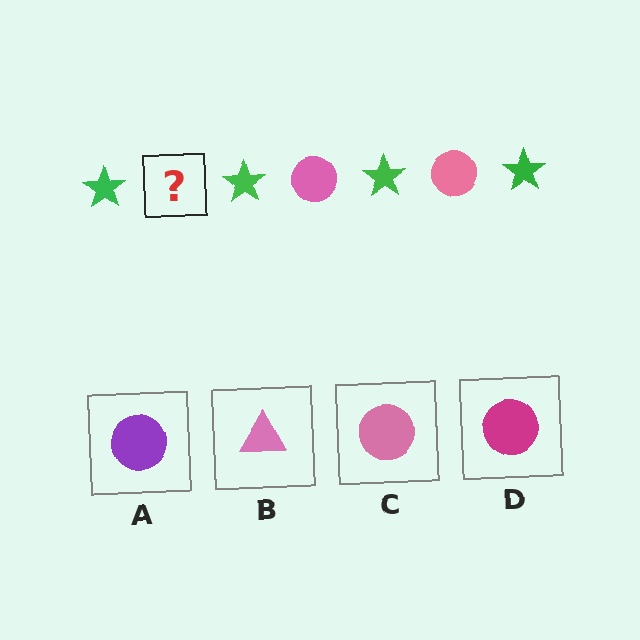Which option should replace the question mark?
Option C.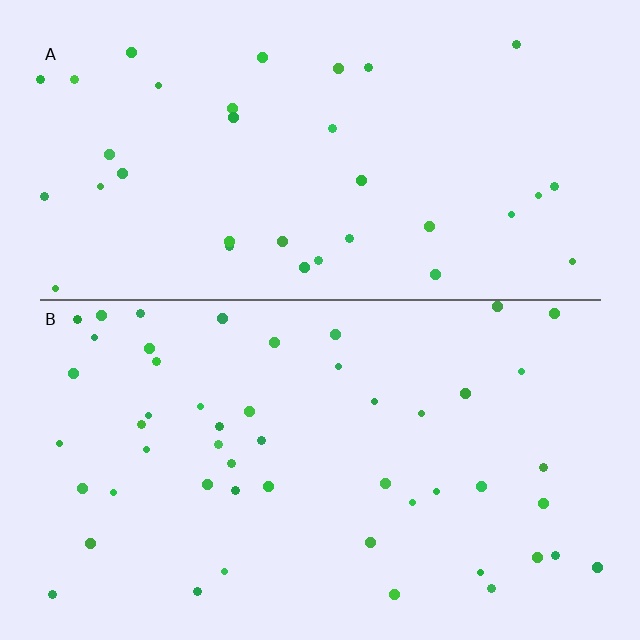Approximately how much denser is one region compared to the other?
Approximately 1.5× — region B over region A.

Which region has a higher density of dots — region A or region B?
B (the bottom).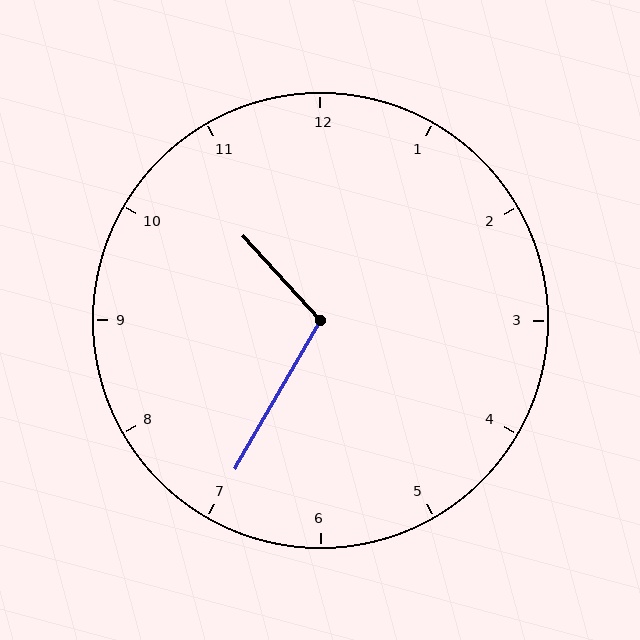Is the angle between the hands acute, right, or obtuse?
It is obtuse.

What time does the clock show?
10:35.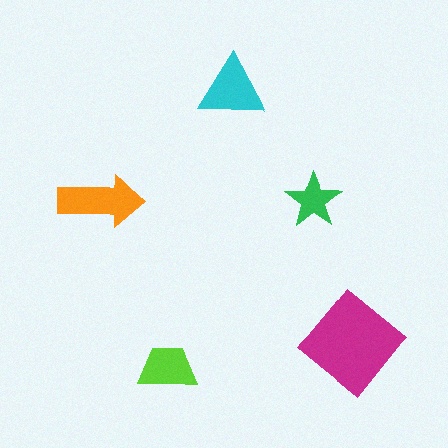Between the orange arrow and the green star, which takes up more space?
The orange arrow.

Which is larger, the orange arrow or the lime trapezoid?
The orange arrow.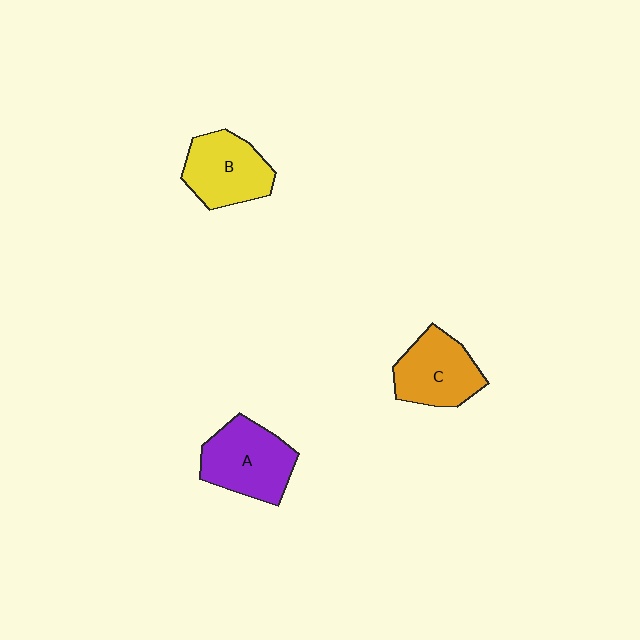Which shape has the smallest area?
Shape C (orange).